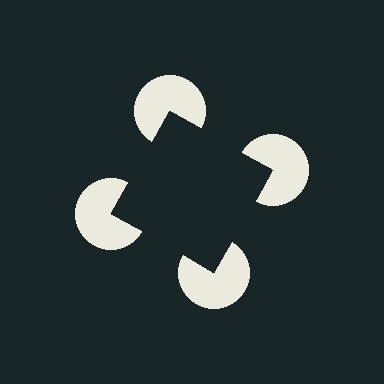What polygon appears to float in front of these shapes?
An illusory square — its edges are inferred from the aligned wedge cuts in the pac-man discs, not physically drawn.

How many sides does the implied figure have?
4 sides.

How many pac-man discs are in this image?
There are 4 — one at each vertex of the illusory square.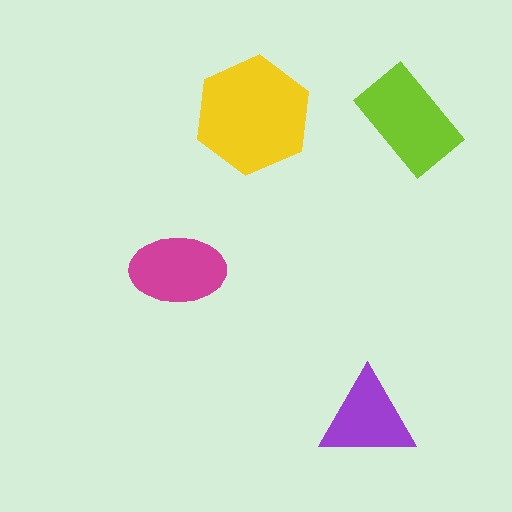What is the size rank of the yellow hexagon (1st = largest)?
1st.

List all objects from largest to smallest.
The yellow hexagon, the lime rectangle, the magenta ellipse, the purple triangle.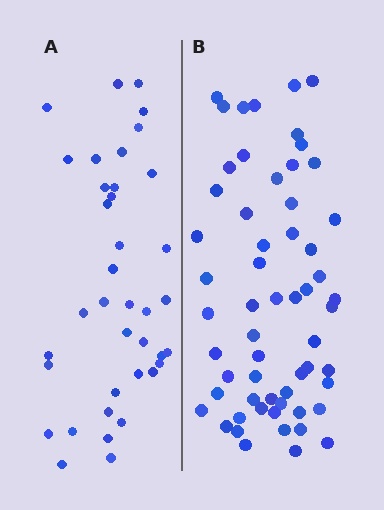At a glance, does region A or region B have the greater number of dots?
Region B (the right region) has more dots.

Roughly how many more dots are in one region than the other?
Region B has approximately 20 more dots than region A.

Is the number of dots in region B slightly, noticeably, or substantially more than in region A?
Region B has substantially more. The ratio is roughly 1.6 to 1.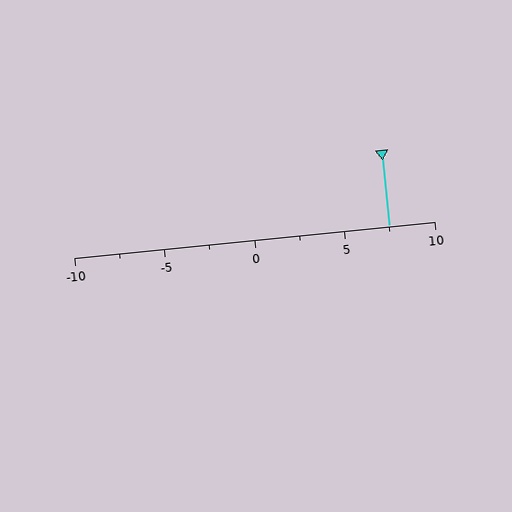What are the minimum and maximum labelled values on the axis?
The axis runs from -10 to 10.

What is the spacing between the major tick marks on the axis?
The major ticks are spaced 5 apart.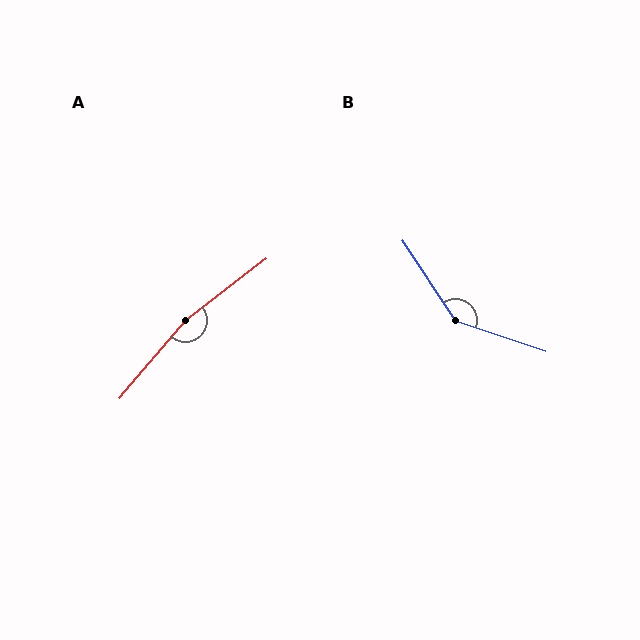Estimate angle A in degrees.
Approximately 168 degrees.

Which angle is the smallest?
B, at approximately 142 degrees.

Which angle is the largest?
A, at approximately 168 degrees.